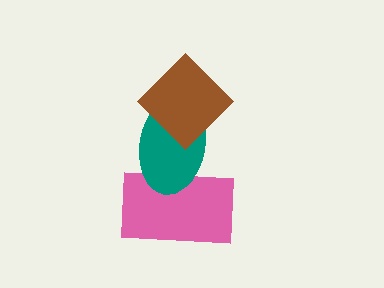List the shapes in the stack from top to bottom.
From top to bottom: the brown diamond, the teal ellipse, the pink rectangle.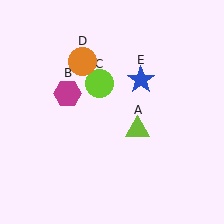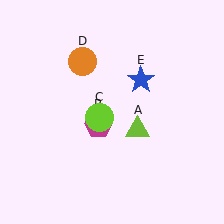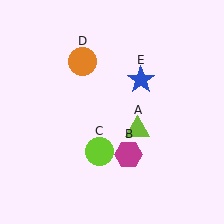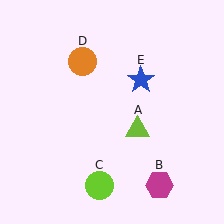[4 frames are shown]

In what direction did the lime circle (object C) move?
The lime circle (object C) moved down.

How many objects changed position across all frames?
2 objects changed position: magenta hexagon (object B), lime circle (object C).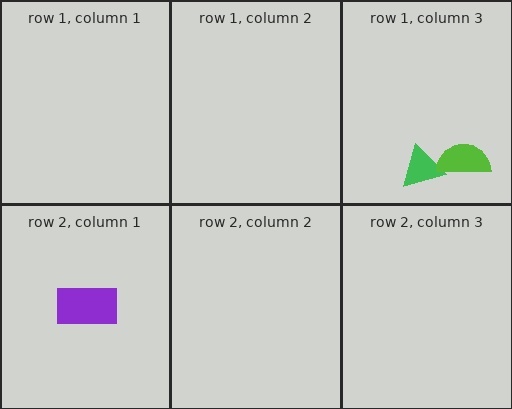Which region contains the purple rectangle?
The row 2, column 1 region.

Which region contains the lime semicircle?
The row 1, column 3 region.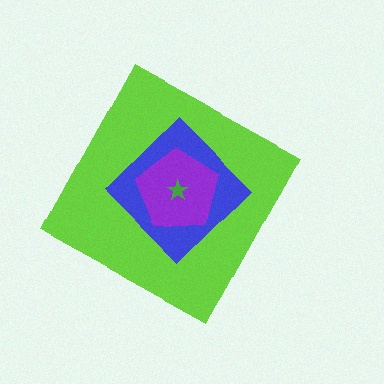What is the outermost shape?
The lime diamond.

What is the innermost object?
The green star.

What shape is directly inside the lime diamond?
The blue diamond.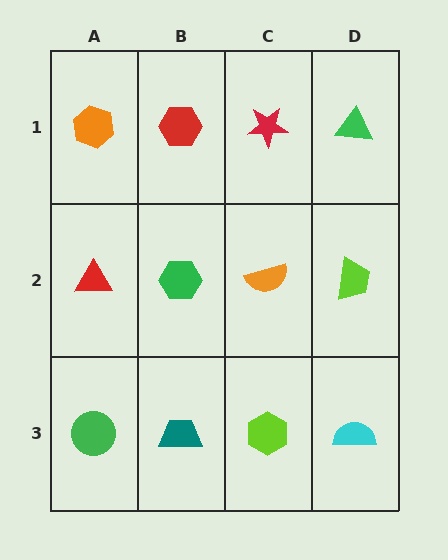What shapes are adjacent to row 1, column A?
A red triangle (row 2, column A), a red hexagon (row 1, column B).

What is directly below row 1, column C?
An orange semicircle.